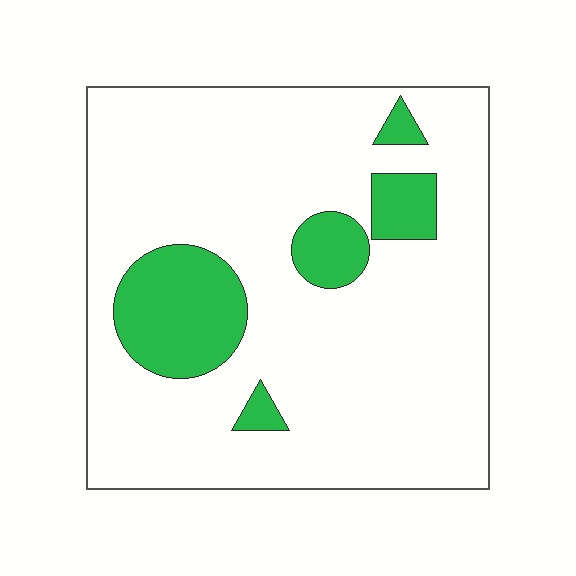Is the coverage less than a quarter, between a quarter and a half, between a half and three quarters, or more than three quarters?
Less than a quarter.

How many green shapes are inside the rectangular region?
5.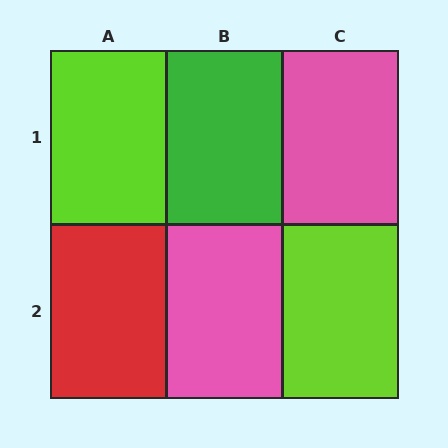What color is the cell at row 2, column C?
Lime.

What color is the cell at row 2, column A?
Red.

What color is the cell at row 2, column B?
Pink.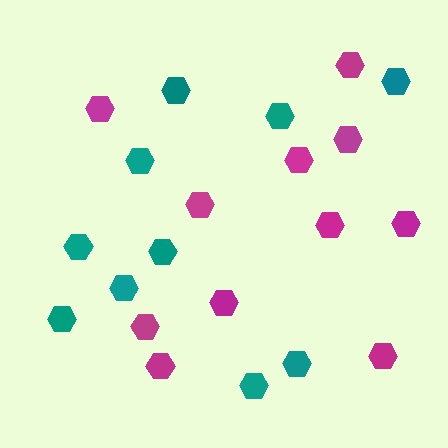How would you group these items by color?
There are 2 groups: one group of teal hexagons (10) and one group of magenta hexagons (11).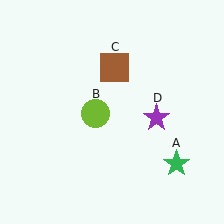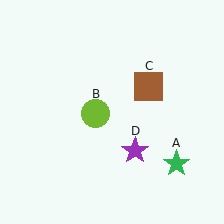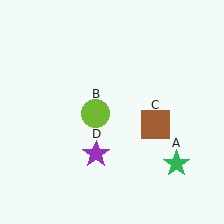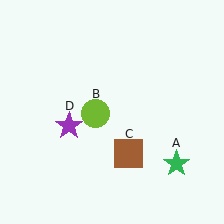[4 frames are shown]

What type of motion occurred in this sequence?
The brown square (object C), purple star (object D) rotated clockwise around the center of the scene.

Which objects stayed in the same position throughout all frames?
Green star (object A) and lime circle (object B) remained stationary.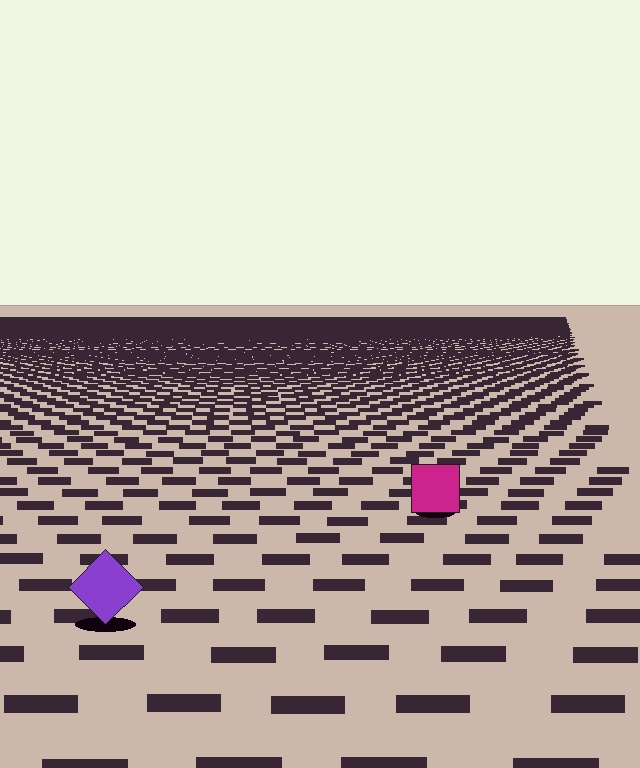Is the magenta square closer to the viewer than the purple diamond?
No. The purple diamond is closer — you can tell from the texture gradient: the ground texture is coarser near it.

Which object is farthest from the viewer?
The magenta square is farthest from the viewer. It appears smaller and the ground texture around it is denser.